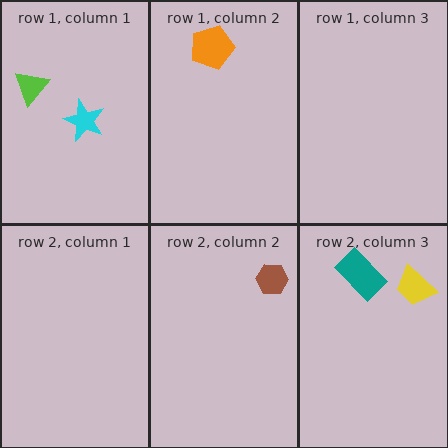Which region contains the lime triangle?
The row 1, column 1 region.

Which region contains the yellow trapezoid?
The row 2, column 3 region.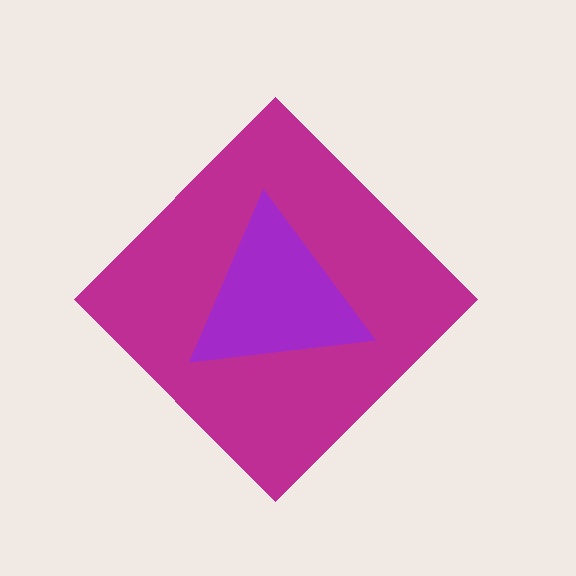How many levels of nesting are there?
2.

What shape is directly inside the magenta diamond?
The purple triangle.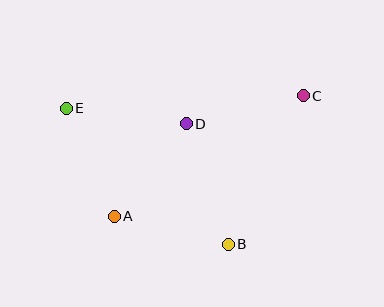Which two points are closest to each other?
Points A and D are closest to each other.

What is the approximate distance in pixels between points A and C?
The distance between A and C is approximately 224 pixels.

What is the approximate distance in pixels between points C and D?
The distance between C and D is approximately 120 pixels.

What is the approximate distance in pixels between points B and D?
The distance between B and D is approximately 128 pixels.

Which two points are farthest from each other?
Points C and E are farthest from each other.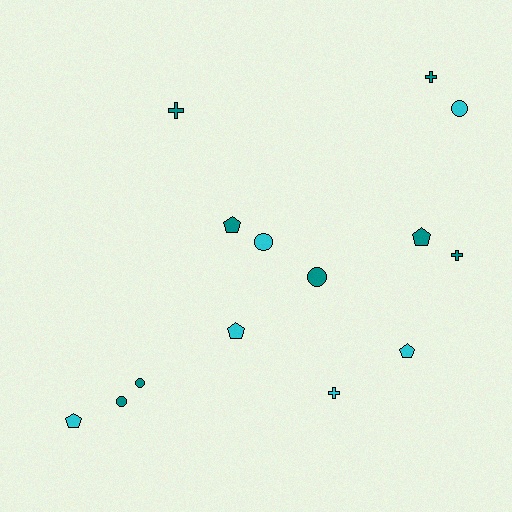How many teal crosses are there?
There are 3 teal crosses.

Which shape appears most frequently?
Pentagon, with 5 objects.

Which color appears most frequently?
Teal, with 8 objects.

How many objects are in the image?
There are 14 objects.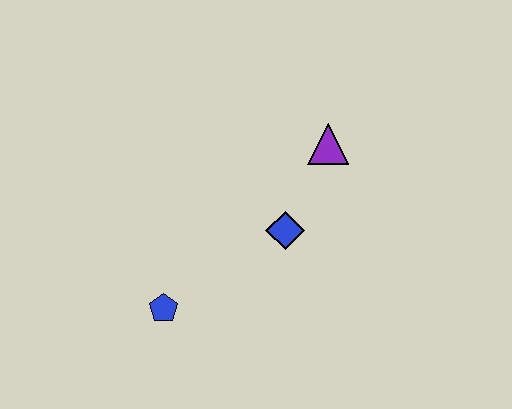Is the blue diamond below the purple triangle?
Yes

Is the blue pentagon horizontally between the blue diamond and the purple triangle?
No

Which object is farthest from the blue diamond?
The blue pentagon is farthest from the blue diamond.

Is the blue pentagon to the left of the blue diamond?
Yes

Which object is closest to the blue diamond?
The purple triangle is closest to the blue diamond.